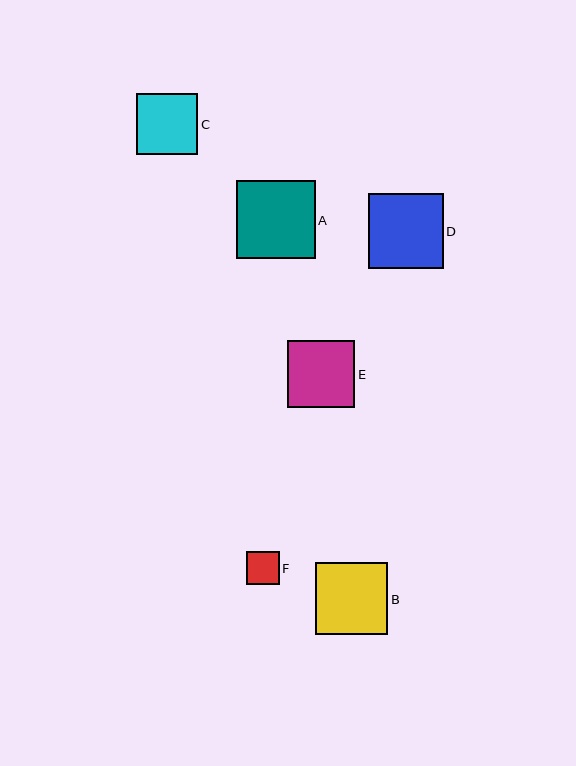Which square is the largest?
Square A is the largest with a size of approximately 78 pixels.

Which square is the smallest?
Square F is the smallest with a size of approximately 32 pixels.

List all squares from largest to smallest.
From largest to smallest: A, D, B, E, C, F.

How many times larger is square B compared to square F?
Square B is approximately 2.2 times the size of square F.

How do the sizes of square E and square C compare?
Square E and square C are approximately the same size.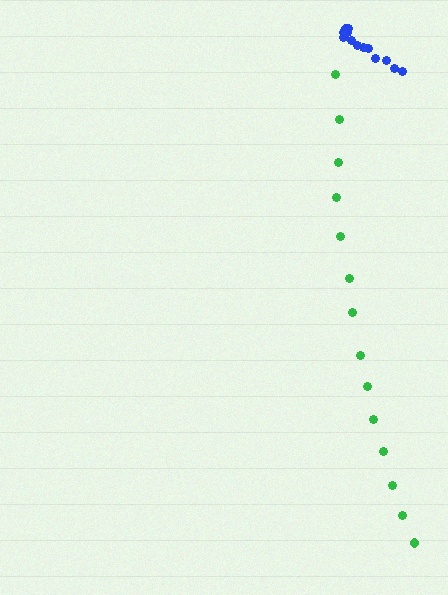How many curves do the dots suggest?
There are 2 distinct paths.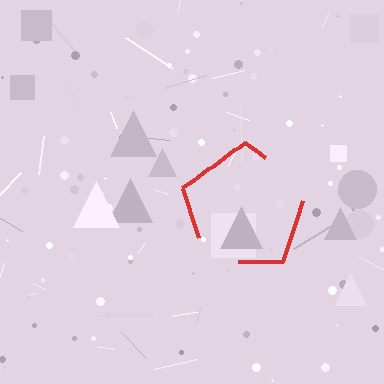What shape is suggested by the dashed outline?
The dashed outline suggests a pentagon.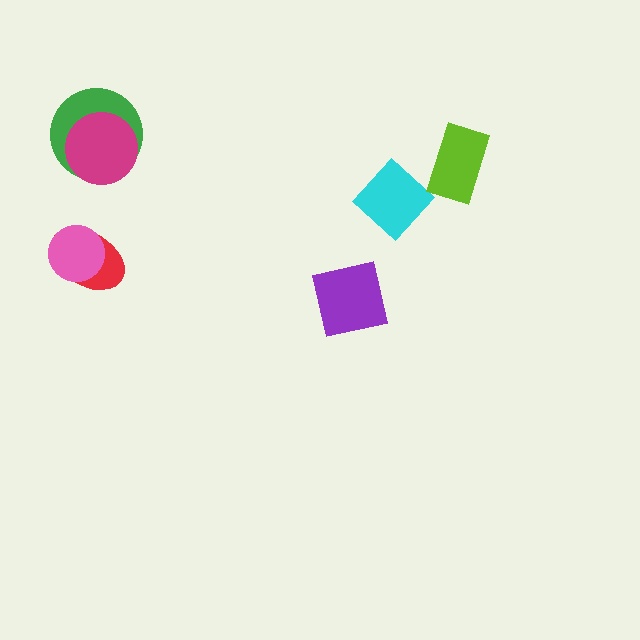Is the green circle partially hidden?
Yes, it is partially covered by another shape.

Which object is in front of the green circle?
The magenta circle is in front of the green circle.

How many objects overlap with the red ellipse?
1 object overlaps with the red ellipse.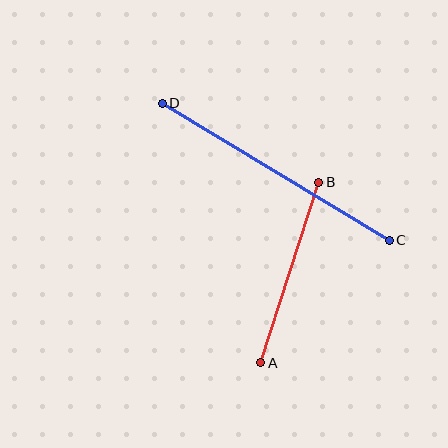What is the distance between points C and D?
The distance is approximately 265 pixels.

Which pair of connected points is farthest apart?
Points C and D are farthest apart.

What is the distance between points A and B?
The distance is approximately 190 pixels.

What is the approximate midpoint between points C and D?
The midpoint is at approximately (276, 172) pixels.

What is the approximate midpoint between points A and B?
The midpoint is at approximately (290, 272) pixels.